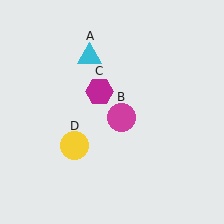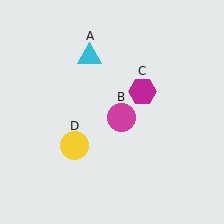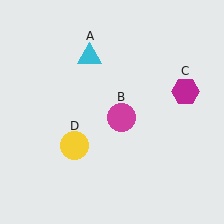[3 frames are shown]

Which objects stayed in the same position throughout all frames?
Cyan triangle (object A) and magenta circle (object B) and yellow circle (object D) remained stationary.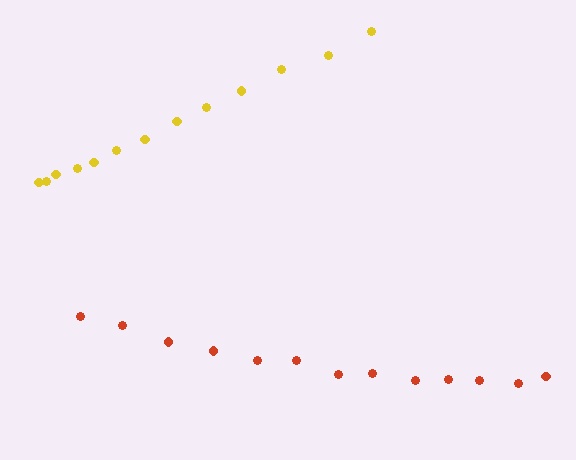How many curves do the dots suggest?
There are 2 distinct paths.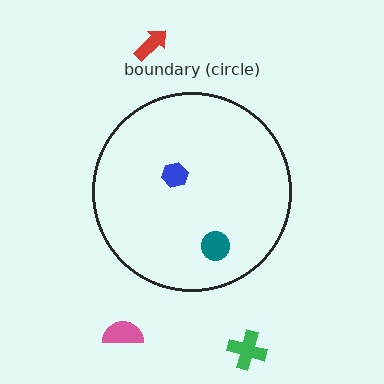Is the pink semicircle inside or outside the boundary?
Outside.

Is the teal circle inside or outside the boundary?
Inside.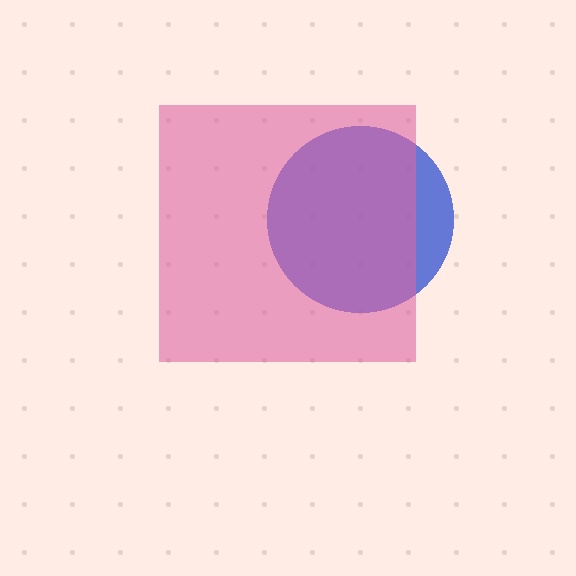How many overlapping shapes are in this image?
There are 2 overlapping shapes in the image.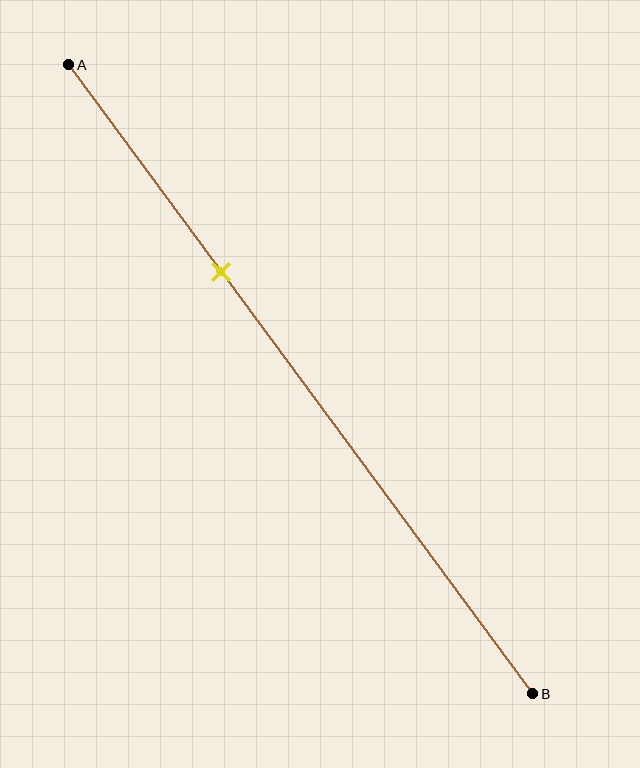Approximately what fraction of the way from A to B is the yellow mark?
The yellow mark is approximately 35% of the way from A to B.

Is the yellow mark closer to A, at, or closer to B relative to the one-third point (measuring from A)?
The yellow mark is approximately at the one-third point of segment AB.